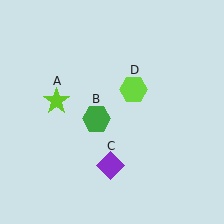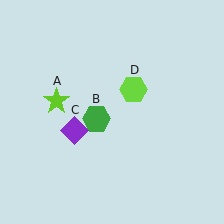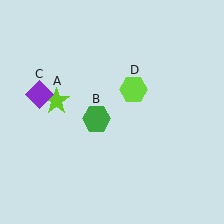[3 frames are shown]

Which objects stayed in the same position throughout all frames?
Lime star (object A) and green hexagon (object B) and lime hexagon (object D) remained stationary.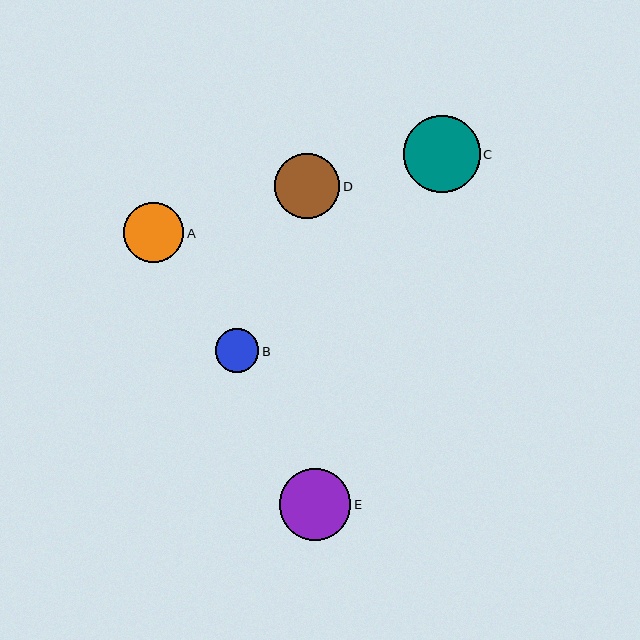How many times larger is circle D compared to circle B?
Circle D is approximately 1.5 times the size of circle B.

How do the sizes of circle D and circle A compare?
Circle D and circle A are approximately the same size.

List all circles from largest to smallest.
From largest to smallest: C, E, D, A, B.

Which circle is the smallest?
Circle B is the smallest with a size of approximately 44 pixels.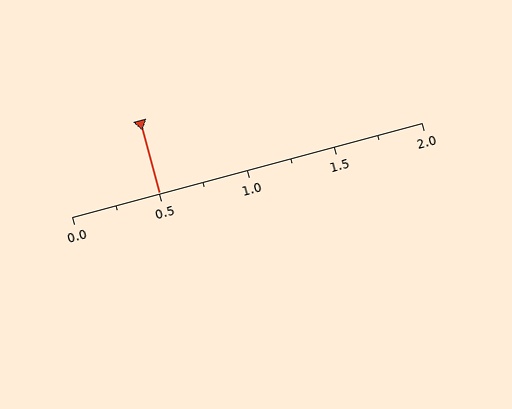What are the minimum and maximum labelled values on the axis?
The axis runs from 0.0 to 2.0.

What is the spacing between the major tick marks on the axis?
The major ticks are spaced 0.5 apart.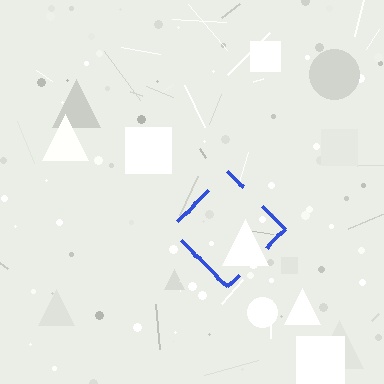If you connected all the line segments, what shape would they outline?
They would outline a diamond.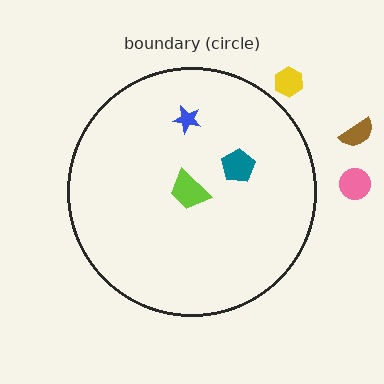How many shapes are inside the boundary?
3 inside, 3 outside.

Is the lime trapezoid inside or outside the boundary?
Inside.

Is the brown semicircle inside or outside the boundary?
Outside.